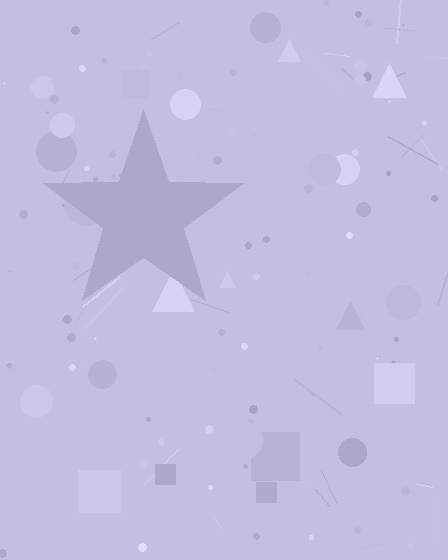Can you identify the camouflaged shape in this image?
The camouflaged shape is a star.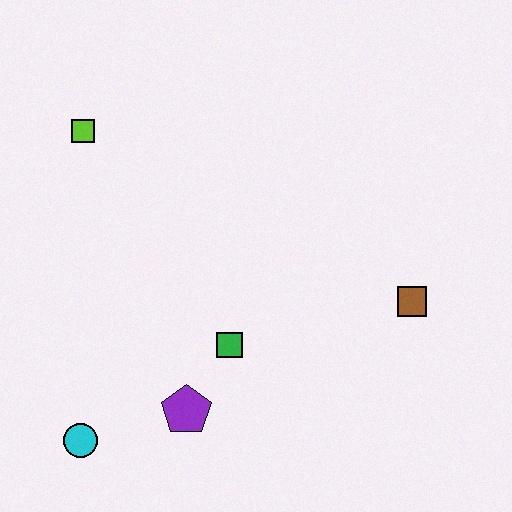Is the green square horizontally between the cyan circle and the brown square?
Yes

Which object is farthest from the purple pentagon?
The lime square is farthest from the purple pentagon.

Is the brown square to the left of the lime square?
No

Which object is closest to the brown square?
The green square is closest to the brown square.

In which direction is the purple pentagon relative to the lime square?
The purple pentagon is below the lime square.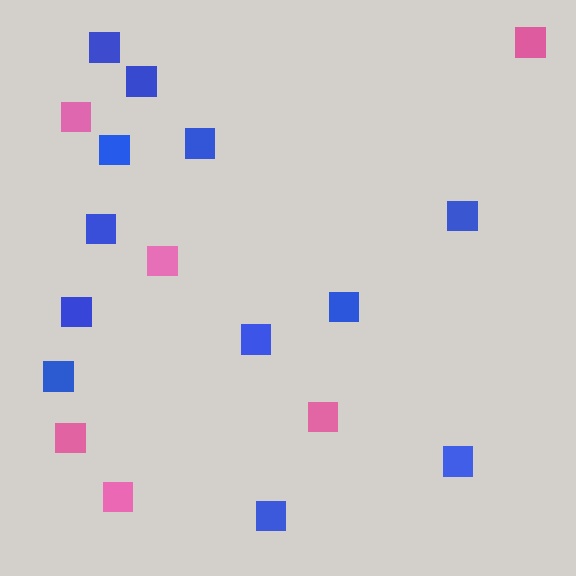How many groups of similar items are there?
There are 2 groups: one group of blue squares (12) and one group of pink squares (6).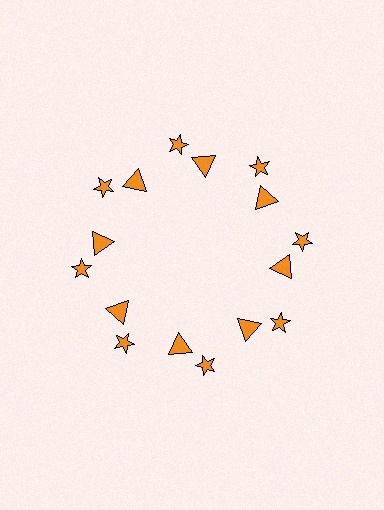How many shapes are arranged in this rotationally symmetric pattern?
There are 16 shapes, arranged in 8 groups of 2.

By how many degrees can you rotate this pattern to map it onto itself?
The pattern maps onto itself every 45 degrees of rotation.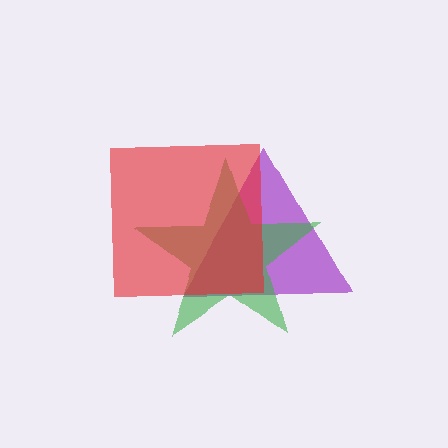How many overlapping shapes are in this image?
There are 3 overlapping shapes in the image.